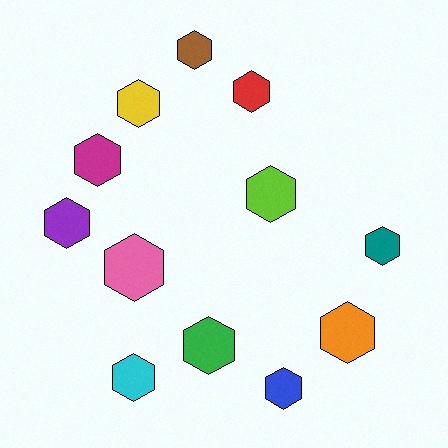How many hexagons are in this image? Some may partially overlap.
There are 12 hexagons.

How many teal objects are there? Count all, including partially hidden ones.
There is 1 teal object.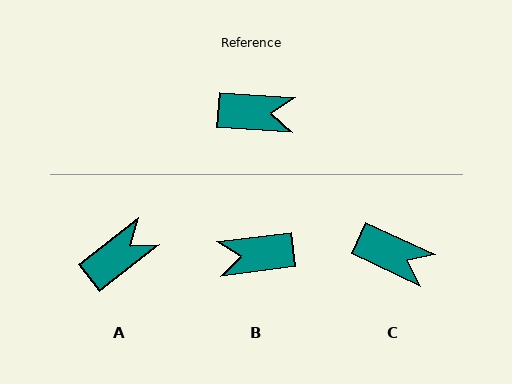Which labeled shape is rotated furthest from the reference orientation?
B, about 170 degrees away.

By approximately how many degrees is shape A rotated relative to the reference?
Approximately 41 degrees counter-clockwise.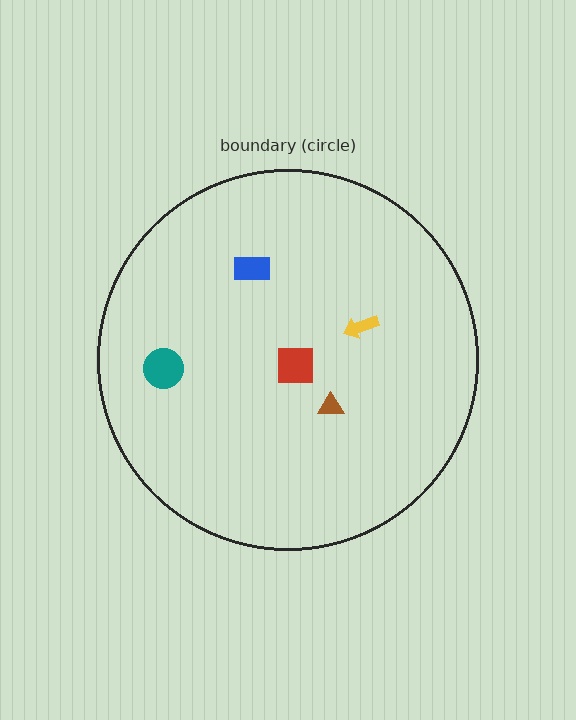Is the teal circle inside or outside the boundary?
Inside.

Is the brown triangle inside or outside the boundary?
Inside.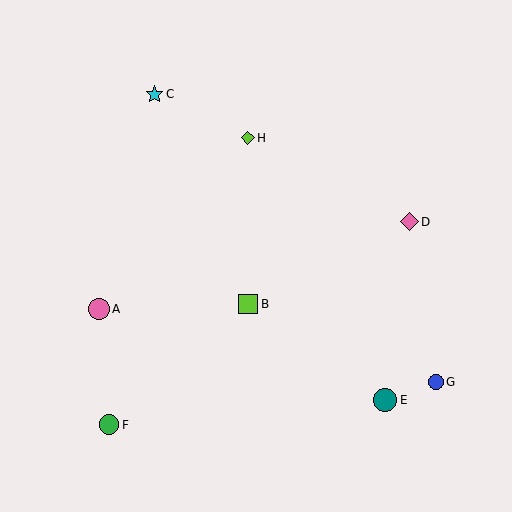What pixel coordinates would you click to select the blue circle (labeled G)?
Click at (436, 382) to select the blue circle G.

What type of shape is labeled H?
Shape H is a lime diamond.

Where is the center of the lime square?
The center of the lime square is at (248, 304).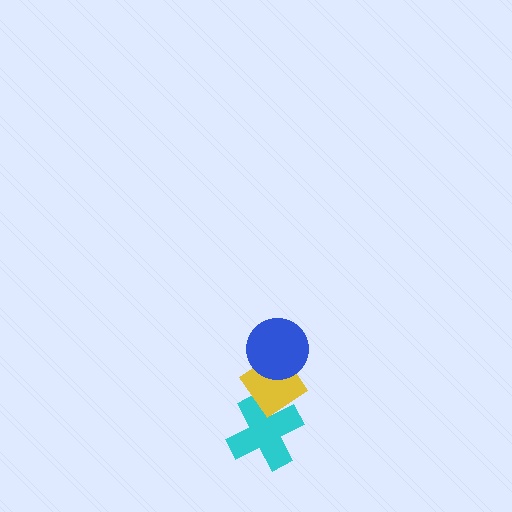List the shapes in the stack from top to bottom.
From top to bottom: the blue circle, the yellow diamond, the cyan cross.